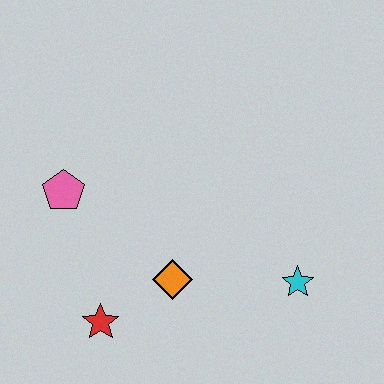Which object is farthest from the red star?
The cyan star is farthest from the red star.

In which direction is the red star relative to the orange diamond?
The red star is to the left of the orange diamond.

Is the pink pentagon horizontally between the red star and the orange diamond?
No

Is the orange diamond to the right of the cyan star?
No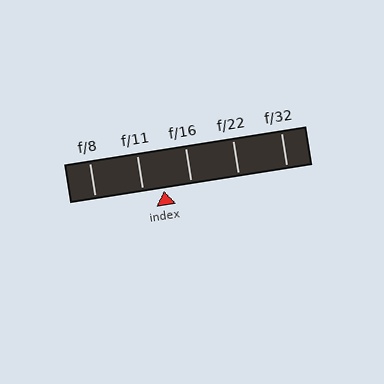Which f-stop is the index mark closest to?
The index mark is closest to f/11.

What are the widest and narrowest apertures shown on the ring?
The widest aperture shown is f/8 and the narrowest is f/32.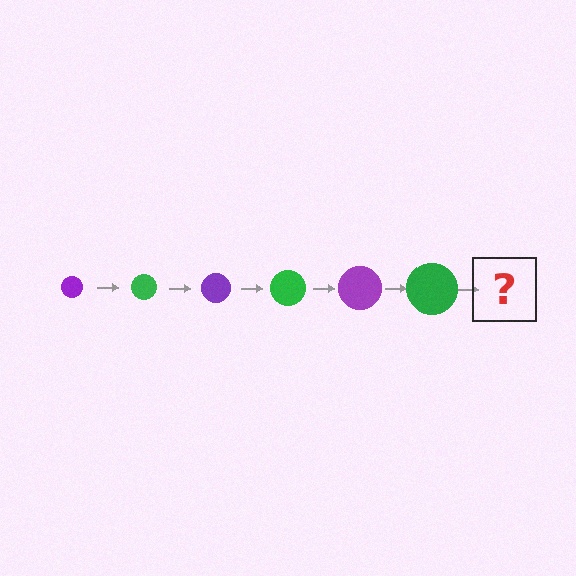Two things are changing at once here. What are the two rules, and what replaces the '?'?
The two rules are that the circle grows larger each step and the color cycles through purple and green. The '?' should be a purple circle, larger than the previous one.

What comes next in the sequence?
The next element should be a purple circle, larger than the previous one.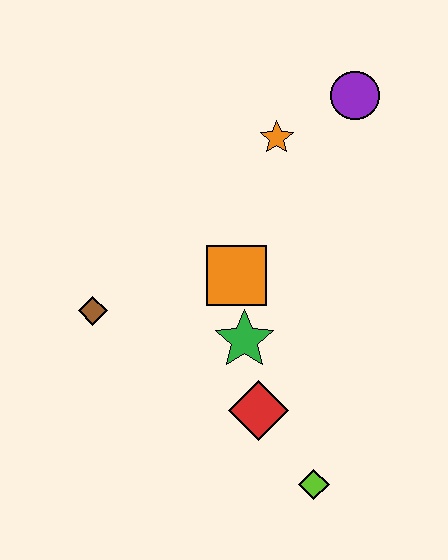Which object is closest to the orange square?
The green star is closest to the orange square.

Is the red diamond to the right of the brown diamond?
Yes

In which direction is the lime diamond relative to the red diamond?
The lime diamond is below the red diamond.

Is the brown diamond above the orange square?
No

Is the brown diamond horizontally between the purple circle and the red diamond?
No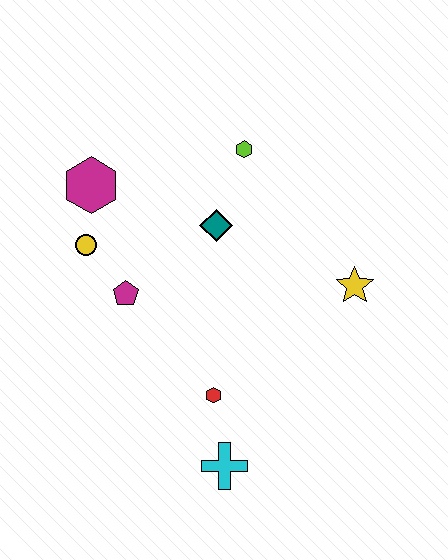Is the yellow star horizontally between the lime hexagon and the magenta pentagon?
No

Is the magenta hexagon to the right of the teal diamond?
No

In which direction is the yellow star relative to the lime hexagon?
The yellow star is below the lime hexagon.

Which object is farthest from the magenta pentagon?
The yellow star is farthest from the magenta pentagon.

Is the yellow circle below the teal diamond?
Yes